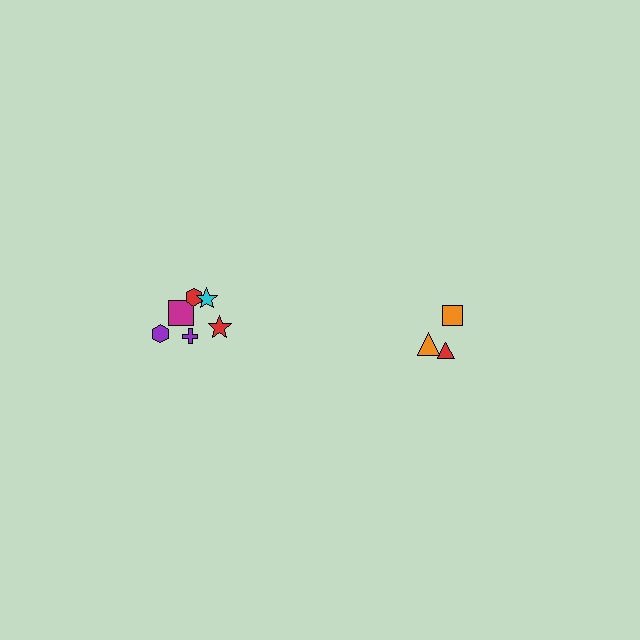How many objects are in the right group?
There are 3 objects.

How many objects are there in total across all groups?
There are 9 objects.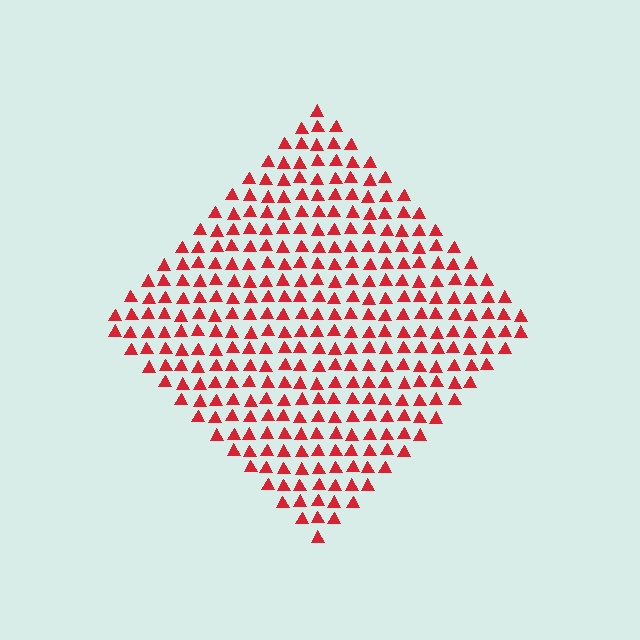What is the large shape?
The large shape is a diamond.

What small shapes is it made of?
It is made of small triangles.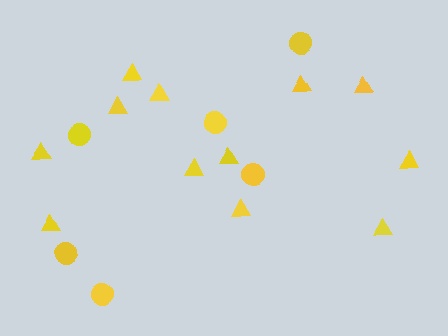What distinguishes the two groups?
There are 2 groups: one group of circles (6) and one group of triangles (12).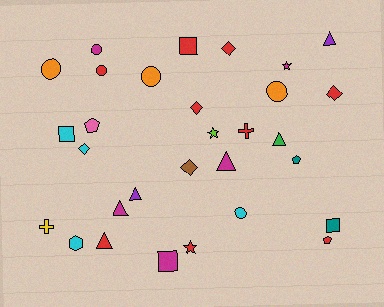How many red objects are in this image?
There are 9 red objects.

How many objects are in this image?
There are 30 objects.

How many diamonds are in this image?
There are 5 diamonds.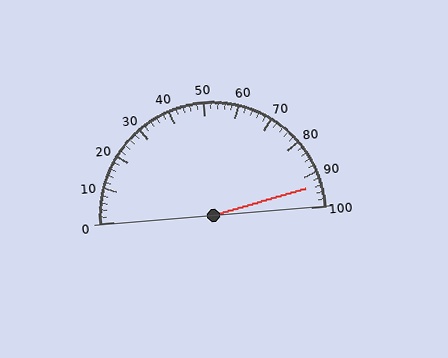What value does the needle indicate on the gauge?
The needle indicates approximately 94.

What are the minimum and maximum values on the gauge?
The gauge ranges from 0 to 100.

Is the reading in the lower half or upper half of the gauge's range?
The reading is in the upper half of the range (0 to 100).